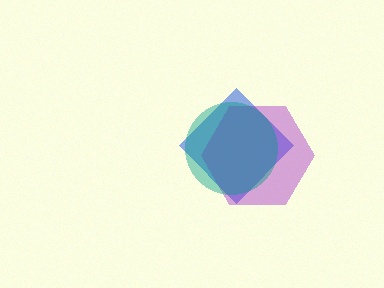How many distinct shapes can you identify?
There are 3 distinct shapes: a blue diamond, a purple hexagon, a teal circle.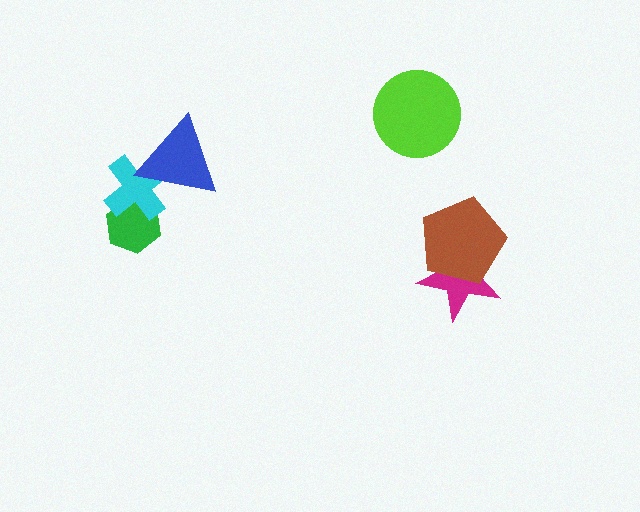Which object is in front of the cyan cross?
The blue triangle is in front of the cyan cross.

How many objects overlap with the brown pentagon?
1 object overlaps with the brown pentagon.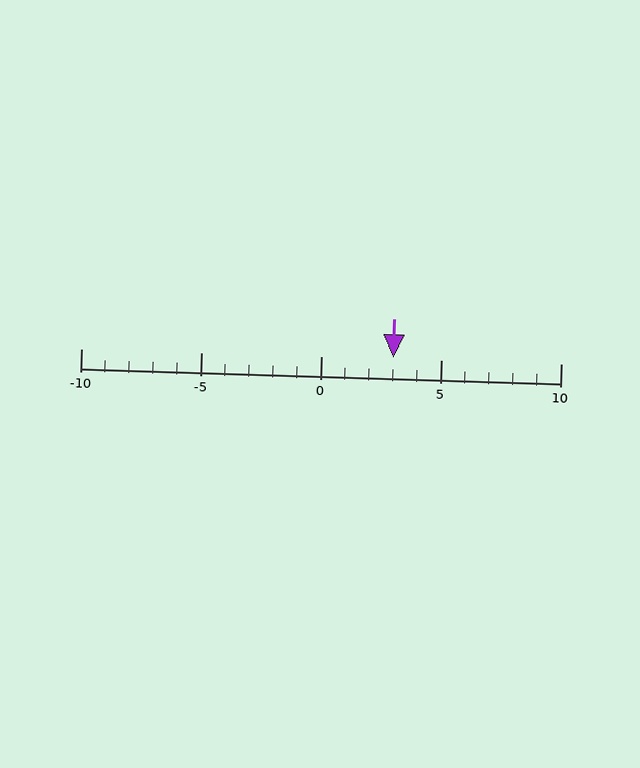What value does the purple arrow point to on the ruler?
The purple arrow points to approximately 3.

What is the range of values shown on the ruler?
The ruler shows values from -10 to 10.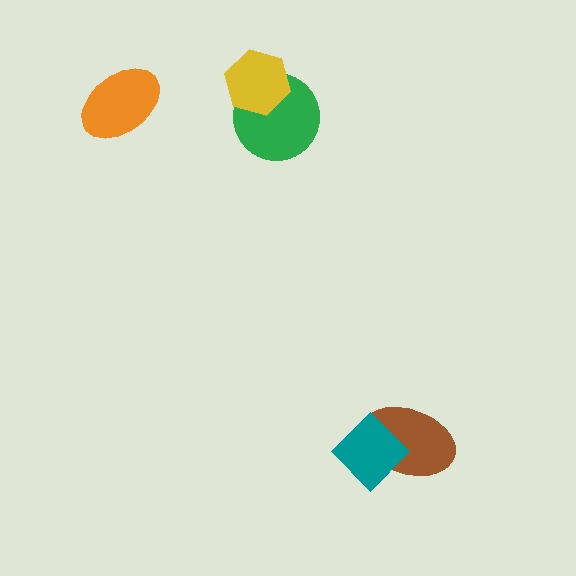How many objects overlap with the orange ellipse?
0 objects overlap with the orange ellipse.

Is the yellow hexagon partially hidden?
No, no other shape covers it.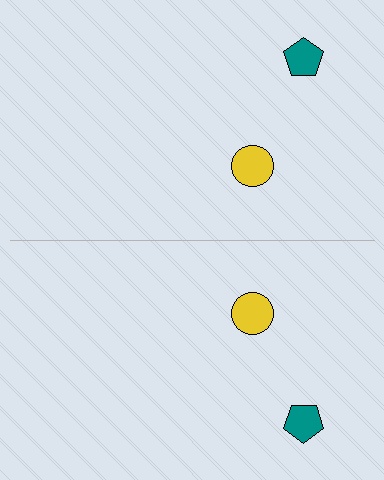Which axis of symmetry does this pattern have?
The pattern has a horizontal axis of symmetry running through the center of the image.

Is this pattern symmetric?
Yes, this pattern has bilateral (reflection) symmetry.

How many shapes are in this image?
There are 4 shapes in this image.